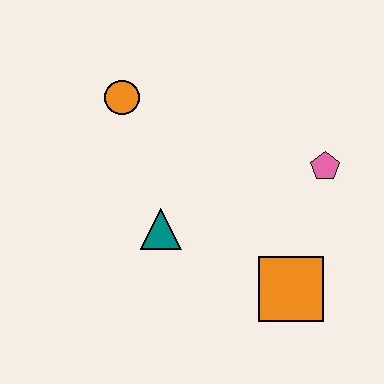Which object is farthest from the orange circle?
The orange square is farthest from the orange circle.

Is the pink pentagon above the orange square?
Yes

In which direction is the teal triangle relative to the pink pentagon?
The teal triangle is to the left of the pink pentagon.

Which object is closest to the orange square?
The pink pentagon is closest to the orange square.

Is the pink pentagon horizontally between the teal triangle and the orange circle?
No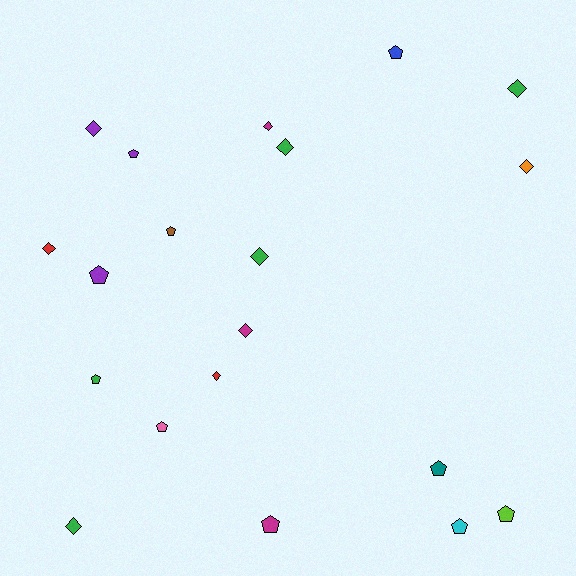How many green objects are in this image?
There are 5 green objects.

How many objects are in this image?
There are 20 objects.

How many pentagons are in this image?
There are 10 pentagons.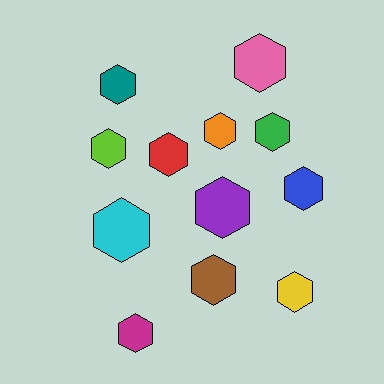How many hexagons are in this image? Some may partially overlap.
There are 12 hexagons.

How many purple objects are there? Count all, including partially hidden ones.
There is 1 purple object.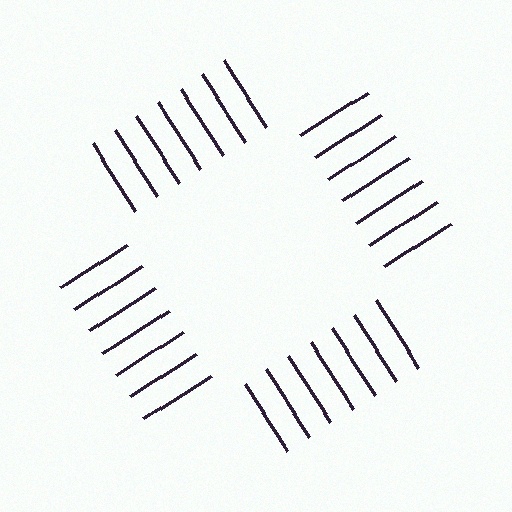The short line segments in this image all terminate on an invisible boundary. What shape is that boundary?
An illusory square — the line segments terminate on its edges but no continuous stroke is drawn.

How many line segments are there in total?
28 — 7 along each of the 4 edges.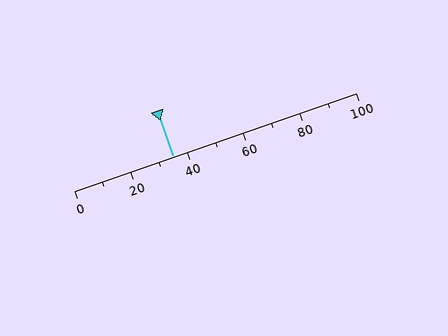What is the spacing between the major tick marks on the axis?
The major ticks are spaced 20 apart.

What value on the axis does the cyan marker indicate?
The marker indicates approximately 35.